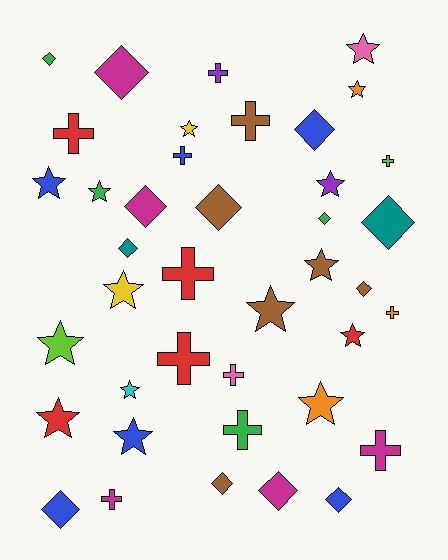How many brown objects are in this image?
There are 6 brown objects.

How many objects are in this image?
There are 40 objects.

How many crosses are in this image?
There are 12 crosses.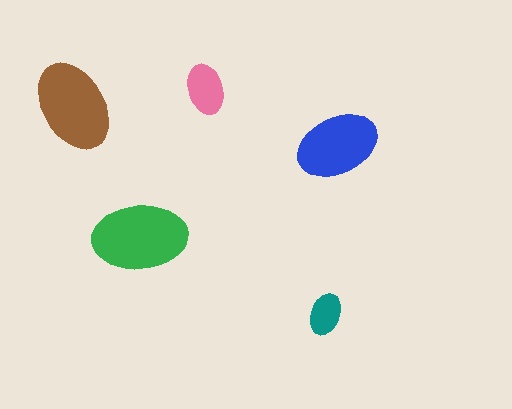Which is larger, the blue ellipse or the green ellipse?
The green one.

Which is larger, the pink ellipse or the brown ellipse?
The brown one.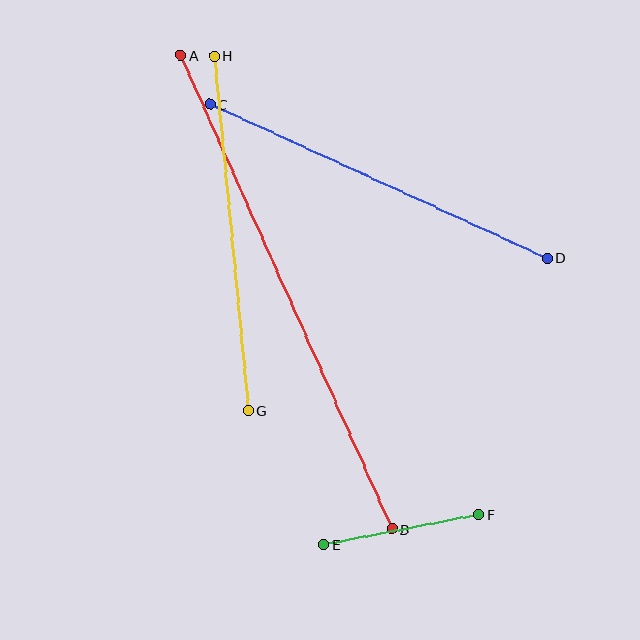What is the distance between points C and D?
The distance is approximately 371 pixels.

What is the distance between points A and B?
The distance is approximately 519 pixels.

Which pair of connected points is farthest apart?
Points A and B are farthest apart.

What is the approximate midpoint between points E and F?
The midpoint is at approximately (401, 530) pixels.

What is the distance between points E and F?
The distance is approximately 158 pixels.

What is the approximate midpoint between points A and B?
The midpoint is at approximately (286, 292) pixels.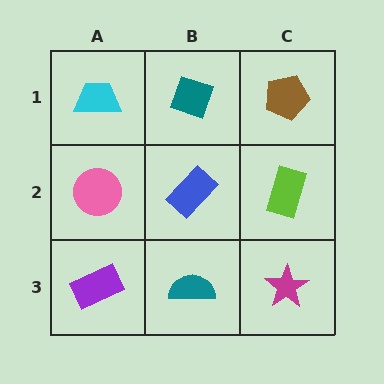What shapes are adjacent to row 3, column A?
A pink circle (row 2, column A), a teal semicircle (row 3, column B).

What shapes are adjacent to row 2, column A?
A cyan trapezoid (row 1, column A), a purple rectangle (row 3, column A), a blue rectangle (row 2, column B).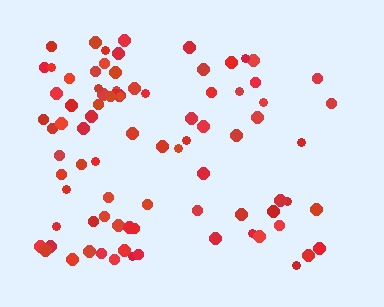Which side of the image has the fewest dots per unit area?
The right.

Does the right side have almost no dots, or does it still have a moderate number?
Still a moderate number, just noticeably fewer than the left.